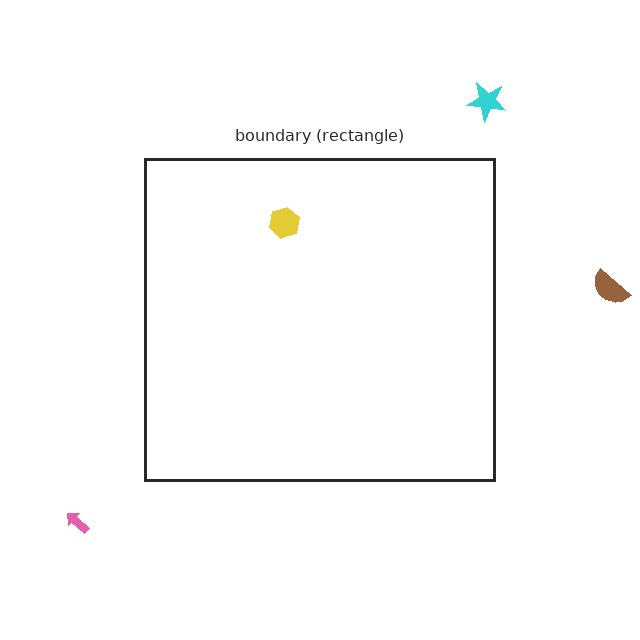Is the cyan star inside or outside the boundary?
Outside.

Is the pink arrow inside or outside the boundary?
Outside.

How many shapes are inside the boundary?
1 inside, 3 outside.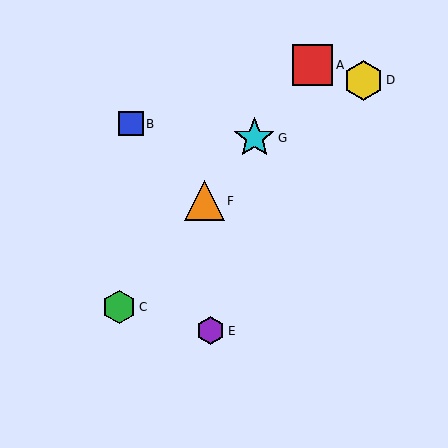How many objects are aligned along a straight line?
4 objects (A, C, F, G) are aligned along a straight line.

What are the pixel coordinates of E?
Object E is at (211, 331).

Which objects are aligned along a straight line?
Objects A, C, F, G are aligned along a straight line.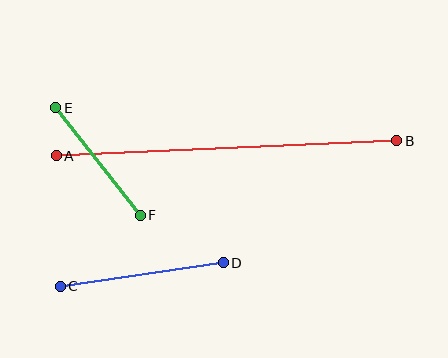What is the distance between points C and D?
The distance is approximately 165 pixels.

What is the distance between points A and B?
The distance is approximately 341 pixels.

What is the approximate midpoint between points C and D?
The midpoint is at approximately (142, 274) pixels.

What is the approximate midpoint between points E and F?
The midpoint is at approximately (98, 162) pixels.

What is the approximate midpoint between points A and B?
The midpoint is at approximately (227, 148) pixels.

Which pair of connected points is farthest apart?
Points A and B are farthest apart.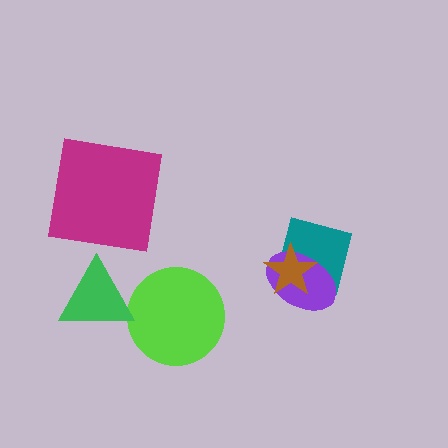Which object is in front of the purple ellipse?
The brown star is in front of the purple ellipse.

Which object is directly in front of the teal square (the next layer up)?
The purple ellipse is directly in front of the teal square.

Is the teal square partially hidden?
Yes, it is partially covered by another shape.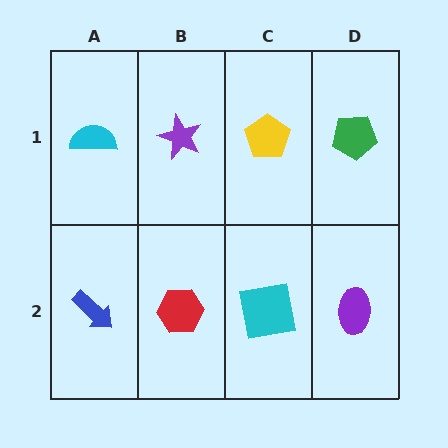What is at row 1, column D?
A green pentagon.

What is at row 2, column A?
A blue arrow.